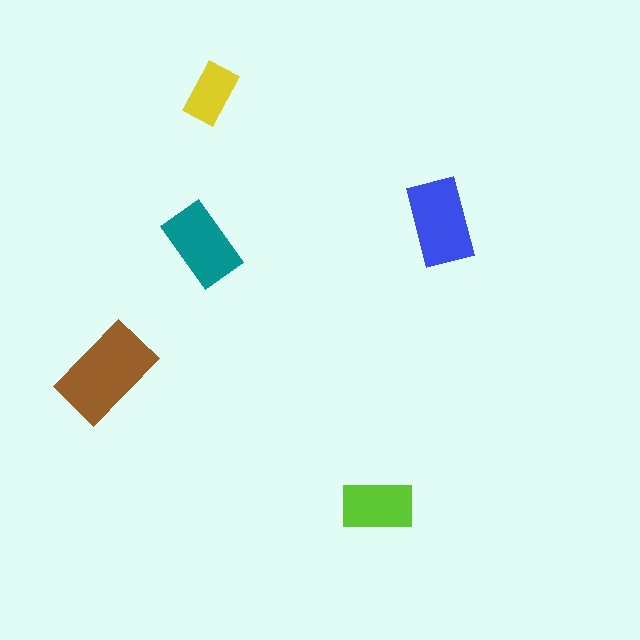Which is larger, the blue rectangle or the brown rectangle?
The brown one.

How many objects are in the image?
There are 5 objects in the image.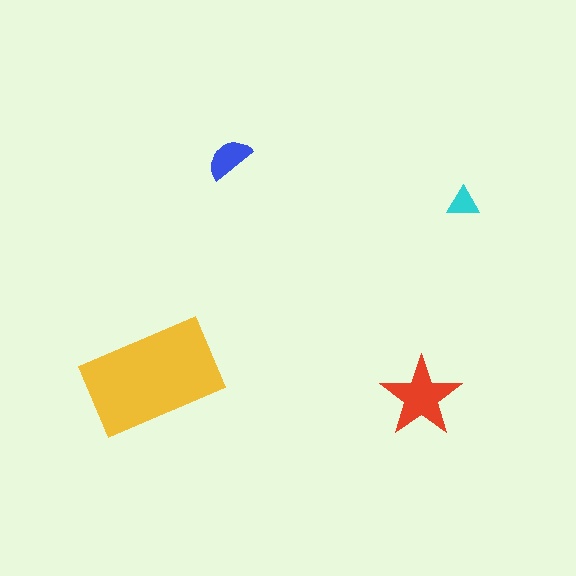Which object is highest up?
The blue semicircle is topmost.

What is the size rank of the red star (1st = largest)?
2nd.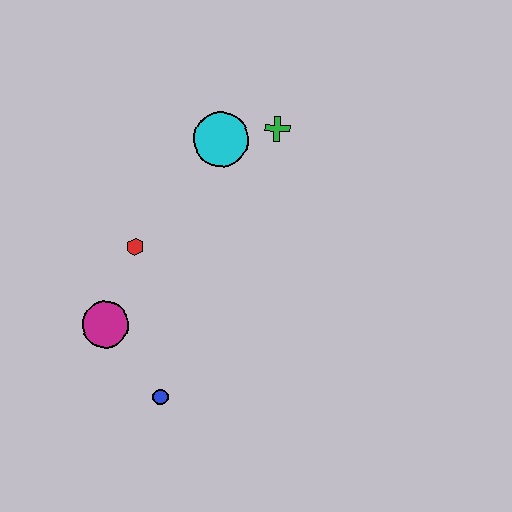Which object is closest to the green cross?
The cyan circle is closest to the green cross.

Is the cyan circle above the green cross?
No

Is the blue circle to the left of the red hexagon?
No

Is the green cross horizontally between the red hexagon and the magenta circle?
No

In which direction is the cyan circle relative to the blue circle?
The cyan circle is above the blue circle.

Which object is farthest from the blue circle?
The green cross is farthest from the blue circle.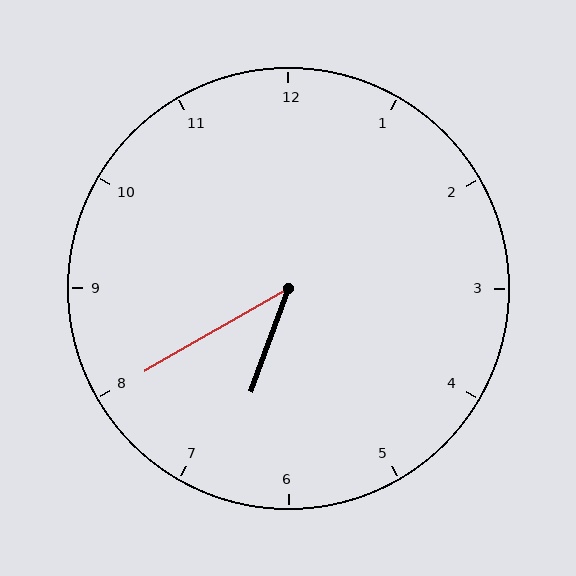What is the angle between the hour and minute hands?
Approximately 40 degrees.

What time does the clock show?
6:40.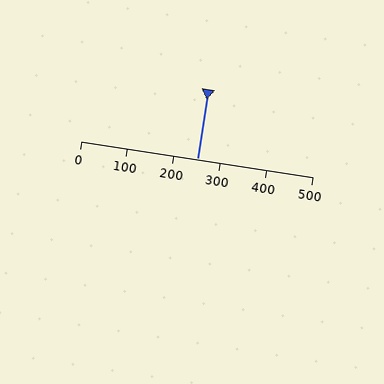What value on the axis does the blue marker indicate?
The marker indicates approximately 250.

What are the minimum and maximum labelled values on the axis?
The axis runs from 0 to 500.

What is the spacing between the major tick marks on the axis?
The major ticks are spaced 100 apart.